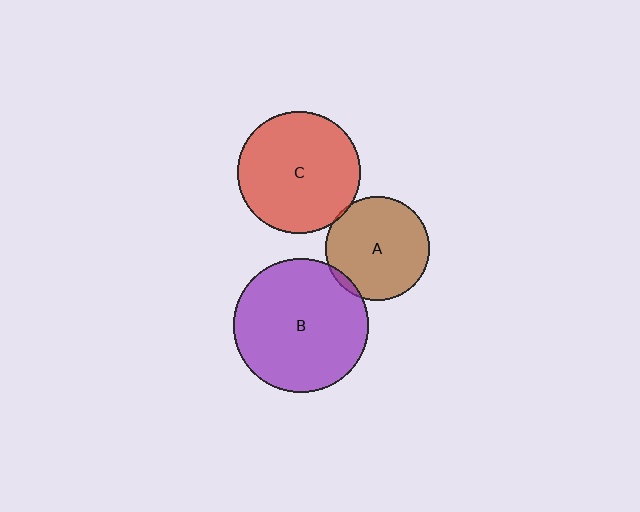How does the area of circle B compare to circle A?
Approximately 1.7 times.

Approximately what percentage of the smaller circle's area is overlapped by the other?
Approximately 5%.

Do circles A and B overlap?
Yes.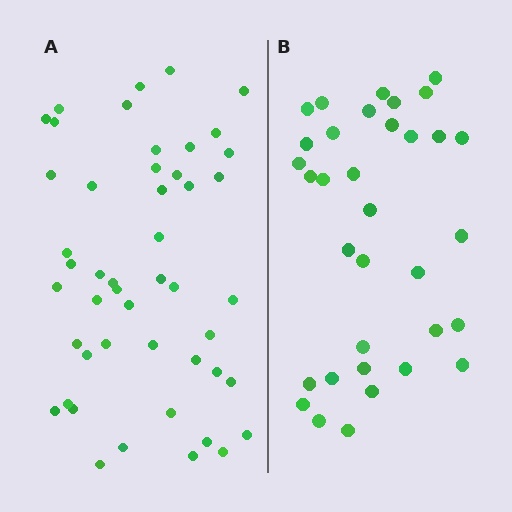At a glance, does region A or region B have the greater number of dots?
Region A (the left region) has more dots.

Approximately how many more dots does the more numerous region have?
Region A has approximately 15 more dots than region B.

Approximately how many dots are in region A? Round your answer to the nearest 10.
About 50 dots. (The exact count is 48, which rounds to 50.)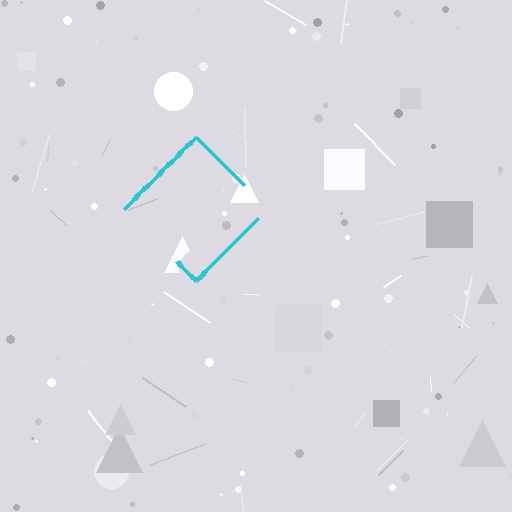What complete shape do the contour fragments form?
The contour fragments form a diamond.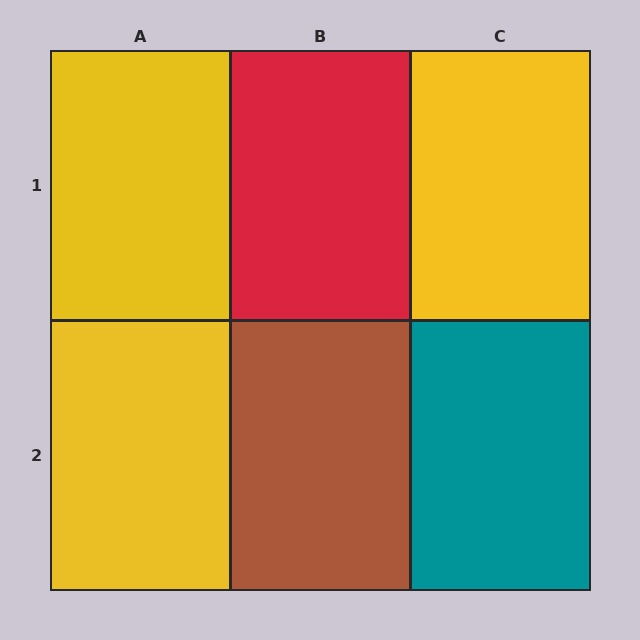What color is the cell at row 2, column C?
Teal.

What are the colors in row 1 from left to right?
Yellow, red, yellow.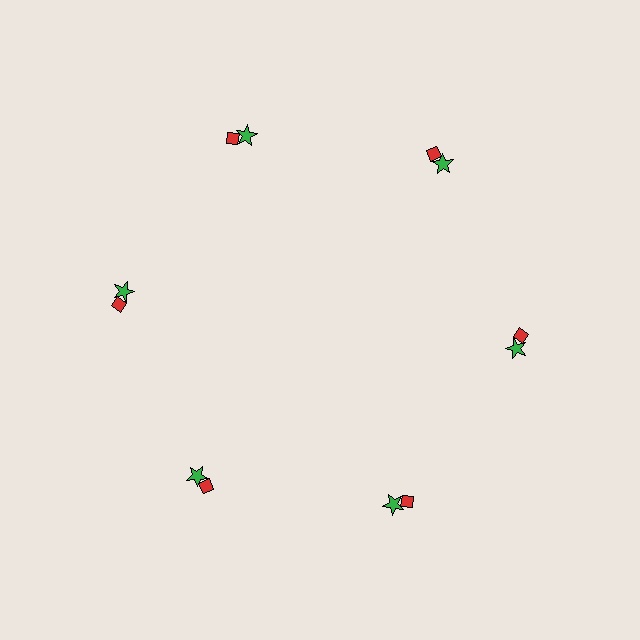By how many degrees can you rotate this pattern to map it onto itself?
The pattern maps onto itself every 60 degrees of rotation.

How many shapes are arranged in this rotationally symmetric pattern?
There are 12 shapes, arranged in 6 groups of 2.